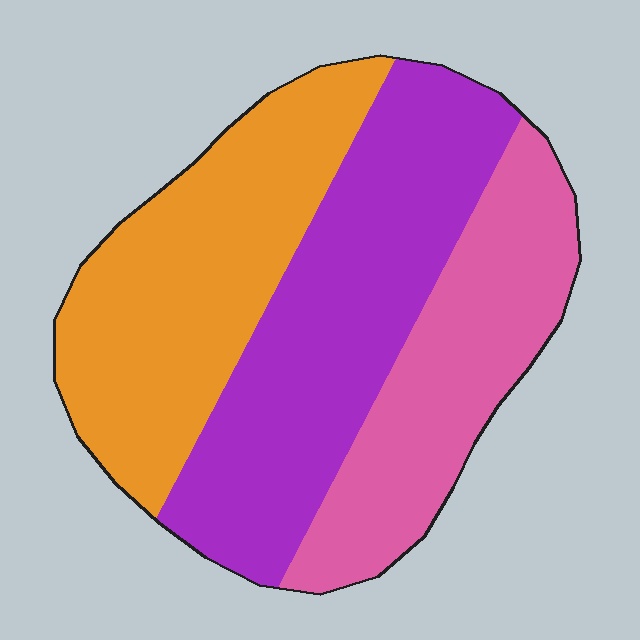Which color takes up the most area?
Purple, at roughly 40%.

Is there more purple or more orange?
Purple.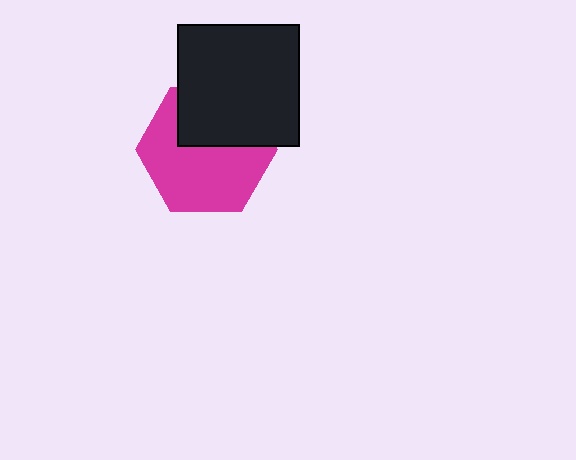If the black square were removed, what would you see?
You would see the complete magenta hexagon.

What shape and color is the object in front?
The object in front is a black square.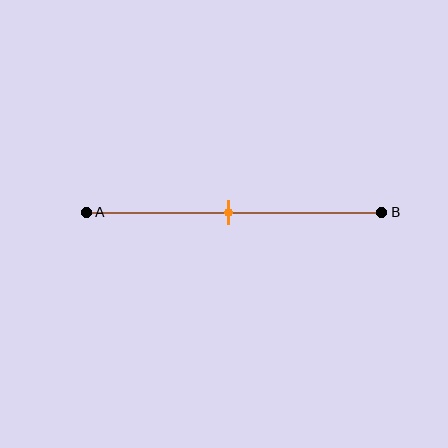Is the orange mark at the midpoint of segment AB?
Yes, the mark is approximately at the midpoint.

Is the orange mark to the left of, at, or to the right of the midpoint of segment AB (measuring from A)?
The orange mark is approximately at the midpoint of segment AB.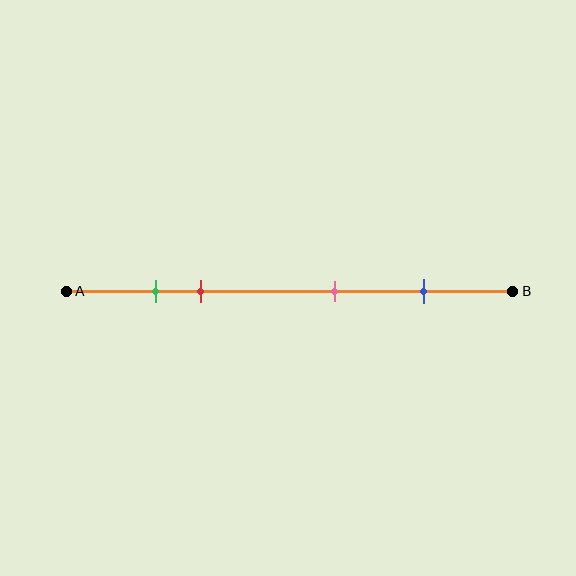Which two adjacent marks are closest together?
The green and red marks are the closest adjacent pair.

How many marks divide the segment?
There are 4 marks dividing the segment.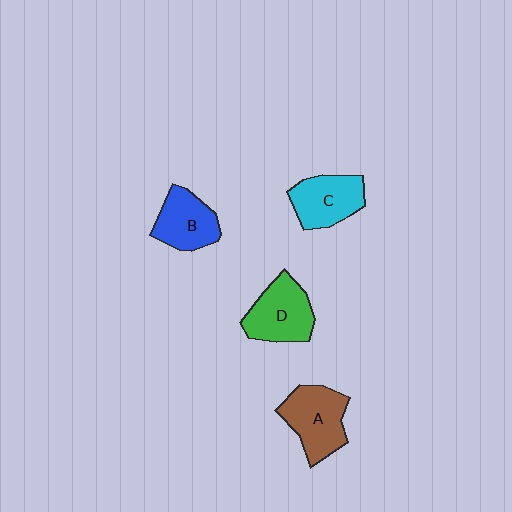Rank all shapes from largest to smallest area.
From largest to smallest: A (brown), D (green), C (cyan), B (blue).